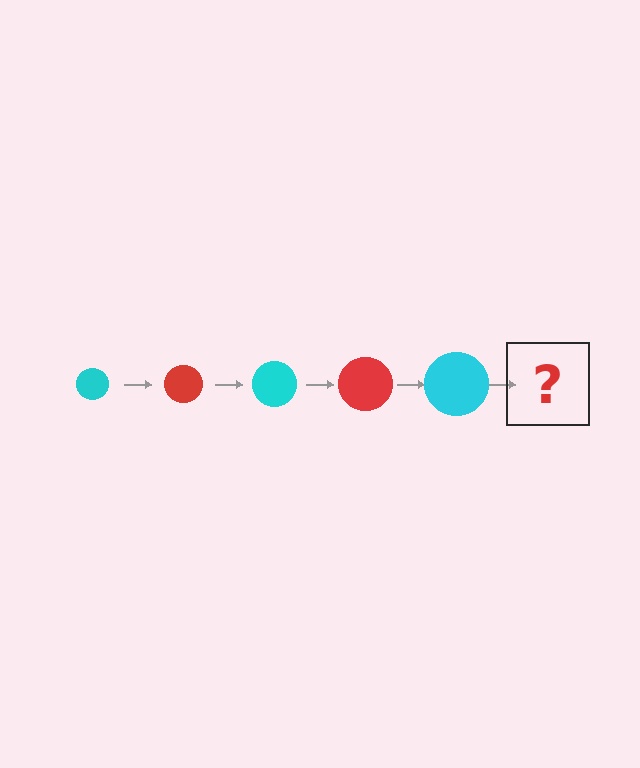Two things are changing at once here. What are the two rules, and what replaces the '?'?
The two rules are that the circle grows larger each step and the color cycles through cyan and red. The '?' should be a red circle, larger than the previous one.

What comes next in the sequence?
The next element should be a red circle, larger than the previous one.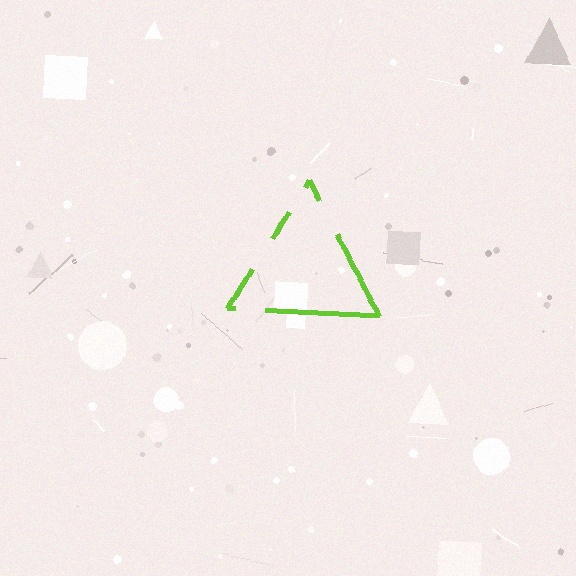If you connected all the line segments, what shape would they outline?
They would outline a triangle.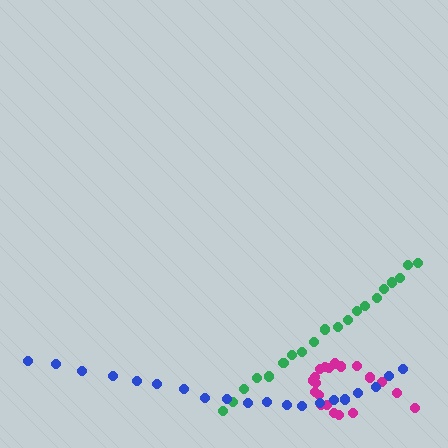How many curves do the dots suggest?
There are 3 distinct paths.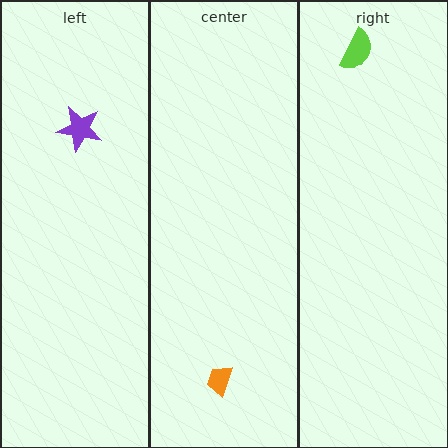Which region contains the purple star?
The left region.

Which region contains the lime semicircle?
The right region.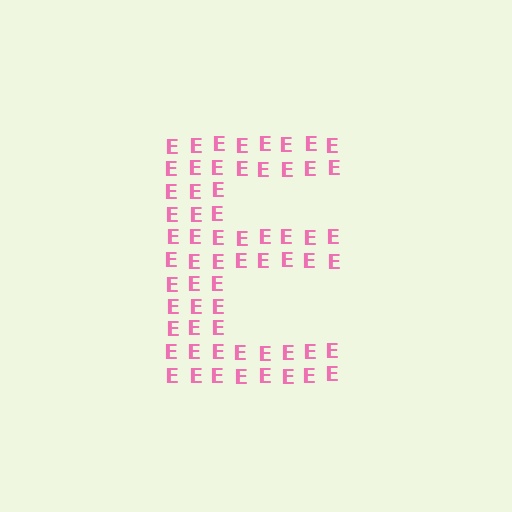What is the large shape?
The large shape is the letter E.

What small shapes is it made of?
It is made of small letter E's.